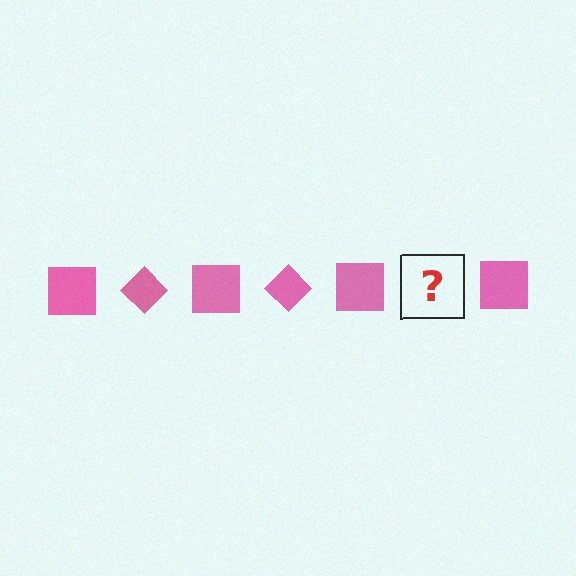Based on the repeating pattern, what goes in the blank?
The blank should be a pink diamond.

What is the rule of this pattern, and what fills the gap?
The rule is that the pattern cycles through square, diamond shapes in pink. The gap should be filled with a pink diamond.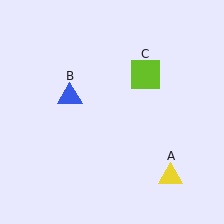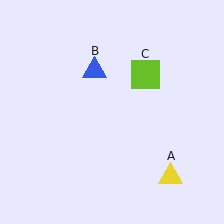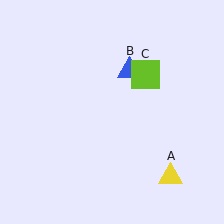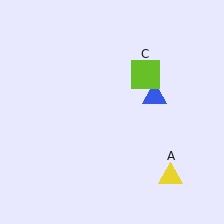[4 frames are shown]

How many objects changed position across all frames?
1 object changed position: blue triangle (object B).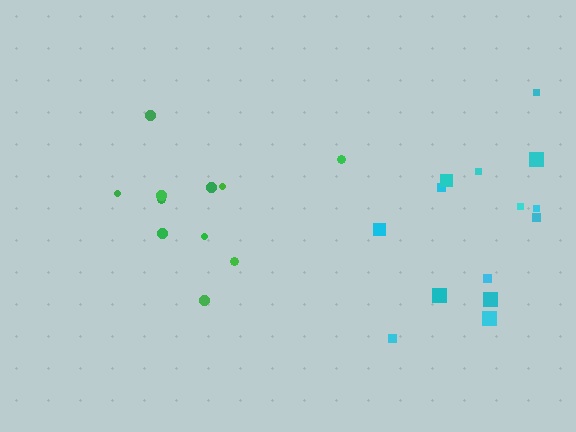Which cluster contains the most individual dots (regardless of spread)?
Cyan (14).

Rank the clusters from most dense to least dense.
green, cyan.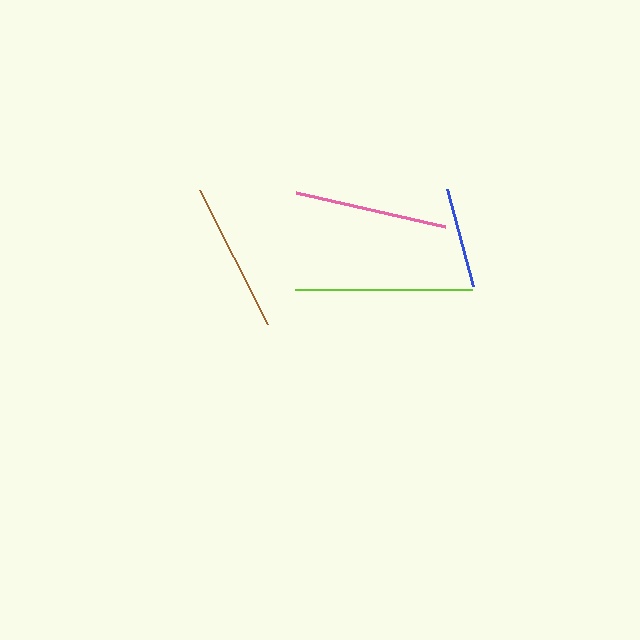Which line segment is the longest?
The lime line is the longest at approximately 177 pixels.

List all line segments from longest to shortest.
From longest to shortest: lime, pink, brown, blue.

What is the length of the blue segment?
The blue segment is approximately 100 pixels long.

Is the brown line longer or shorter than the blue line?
The brown line is longer than the blue line.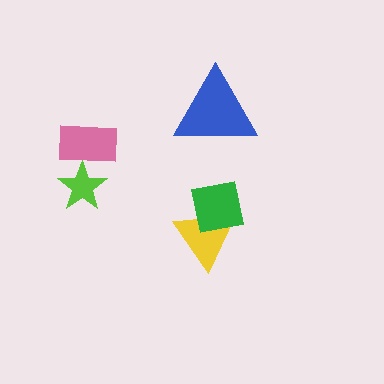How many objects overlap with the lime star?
1 object overlaps with the lime star.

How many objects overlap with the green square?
1 object overlaps with the green square.